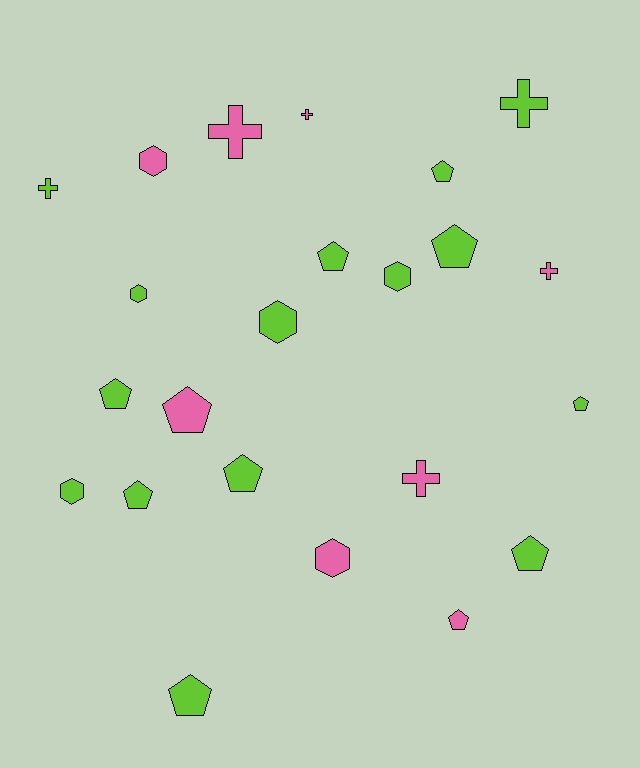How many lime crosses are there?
There are 2 lime crosses.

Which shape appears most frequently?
Pentagon, with 11 objects.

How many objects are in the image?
There are 23 objects.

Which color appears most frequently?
Lime, with 15 objects.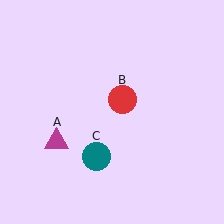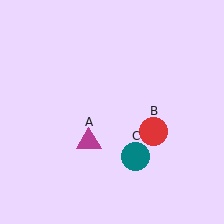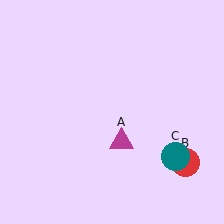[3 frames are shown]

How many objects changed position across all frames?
3 objects changed position: magenta triangle (object A), red circle (object B), teal circle (object C).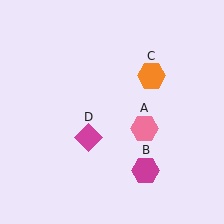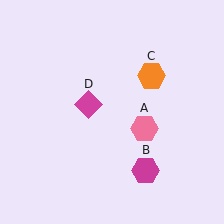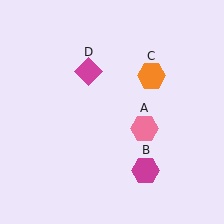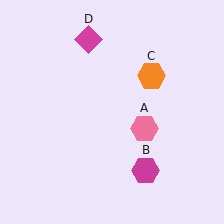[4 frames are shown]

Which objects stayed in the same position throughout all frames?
Pink hexagon (object A) and magenta hexagon (object B) and orange hexagon (object C) remained stationary.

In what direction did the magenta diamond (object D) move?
The magenta diamond (object D) moved up.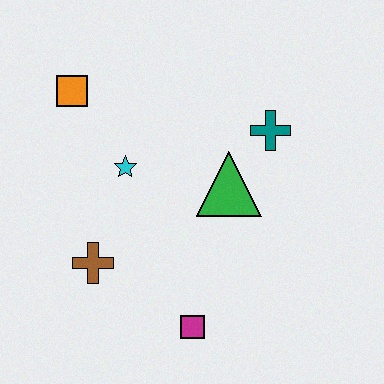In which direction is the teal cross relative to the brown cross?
The teal cross is to the right of the brown cross.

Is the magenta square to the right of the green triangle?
No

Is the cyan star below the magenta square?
No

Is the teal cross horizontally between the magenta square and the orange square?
No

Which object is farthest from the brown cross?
The teal cross is farthest from the brown cross.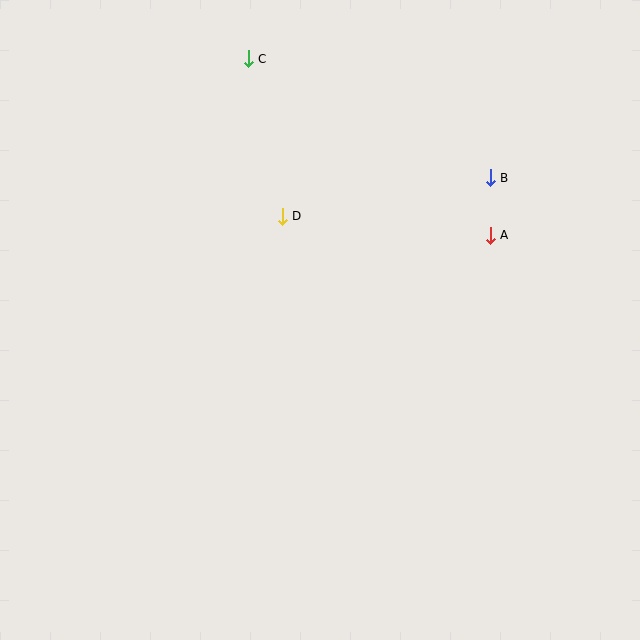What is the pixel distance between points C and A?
The distance between C and A is 299 pixels.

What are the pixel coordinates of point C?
Point C is at (248, 59).